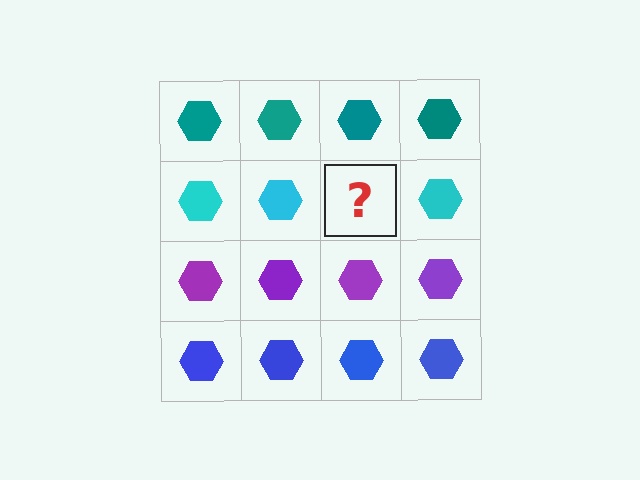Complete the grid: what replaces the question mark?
The question mark should be replaced with a cyan hexagon.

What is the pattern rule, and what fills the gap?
The rule is that each row has a consistent color. The gap should be filled with a cyan hexagon.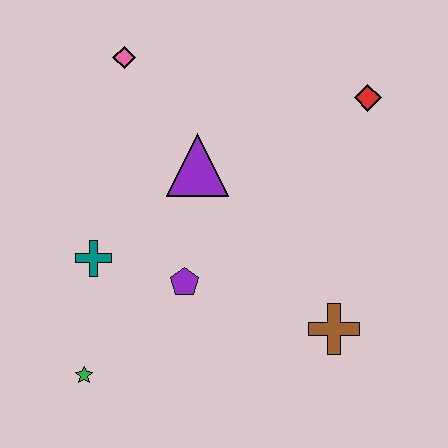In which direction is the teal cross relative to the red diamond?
The teal cross is to the left of the red diamond.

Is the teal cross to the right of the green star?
Yes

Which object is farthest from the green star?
The red diamond is farthest from the green star.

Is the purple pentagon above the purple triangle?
No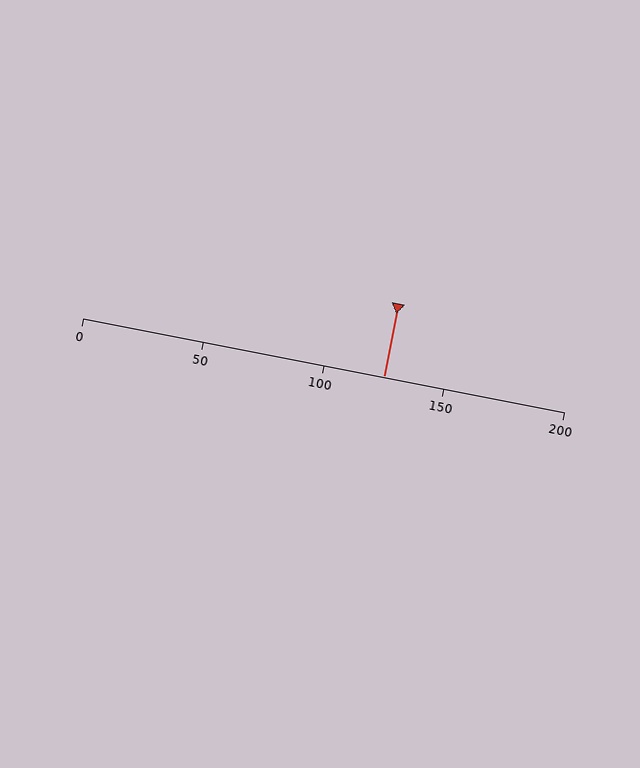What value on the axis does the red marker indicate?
The marker indicates approximately 125.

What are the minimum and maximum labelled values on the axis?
The axis runs from 0 to 200.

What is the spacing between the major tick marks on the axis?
The major ticks are spaced 50 apart.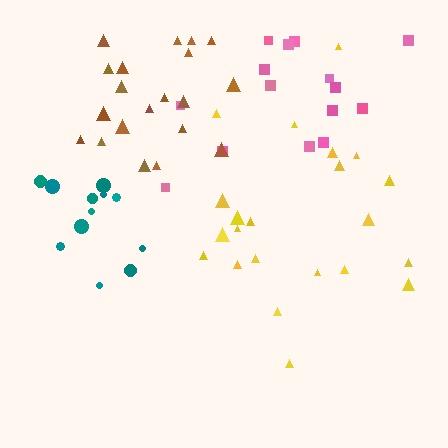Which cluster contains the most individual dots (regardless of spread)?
Yellow (22).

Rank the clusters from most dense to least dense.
brown, yellow, teal, pink.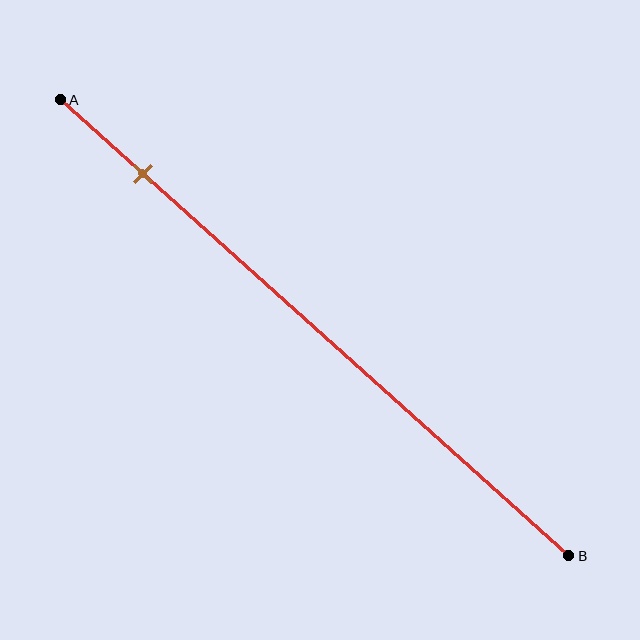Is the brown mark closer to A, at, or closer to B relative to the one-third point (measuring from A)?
The brown mark is closer to point A than the one-third point of segment AB.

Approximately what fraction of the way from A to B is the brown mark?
The brown mark is approximately 15% of the way from A to B.